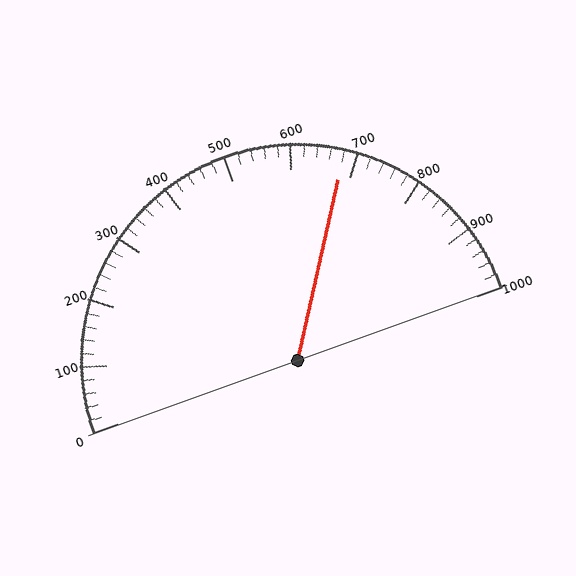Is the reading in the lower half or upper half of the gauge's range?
The reading is in the upper half of the range (0 to 1000).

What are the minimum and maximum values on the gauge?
The gauge ranges from 0 to 1000.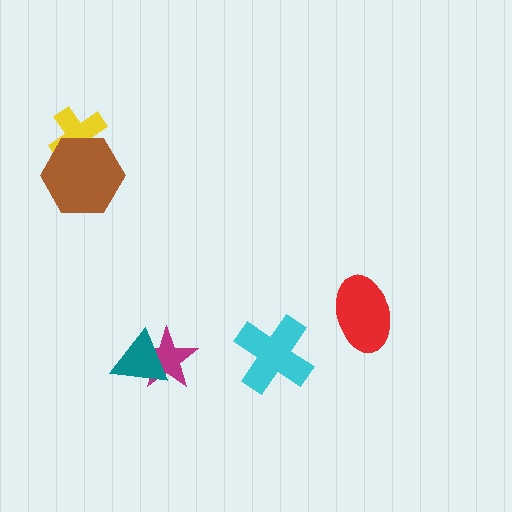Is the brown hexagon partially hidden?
No, no other shape covers it.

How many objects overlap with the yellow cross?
1 object overlaps with the yellow cross.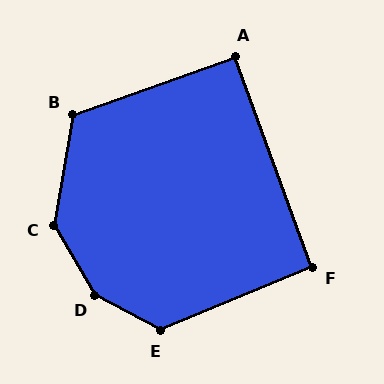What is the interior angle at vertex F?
Approximately 93 degrees (approximately right).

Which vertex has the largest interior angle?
D, at approximately 148 degrees.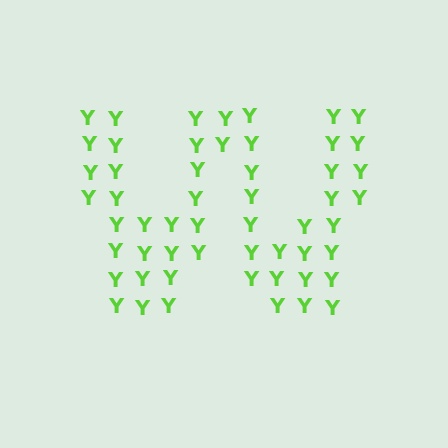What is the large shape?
The large shape is the letter W.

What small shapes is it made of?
It is made of small letter Y's.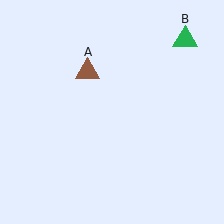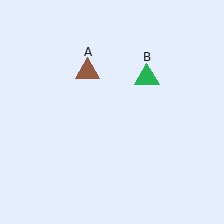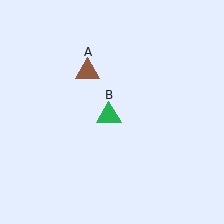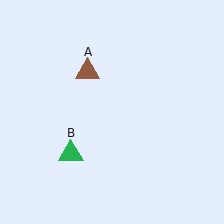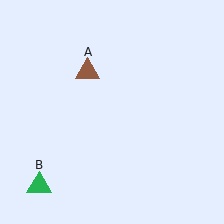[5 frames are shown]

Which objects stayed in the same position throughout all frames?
Brown triangle (object A) remained stationary.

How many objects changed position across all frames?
1 object changed position: green triangle (object B).